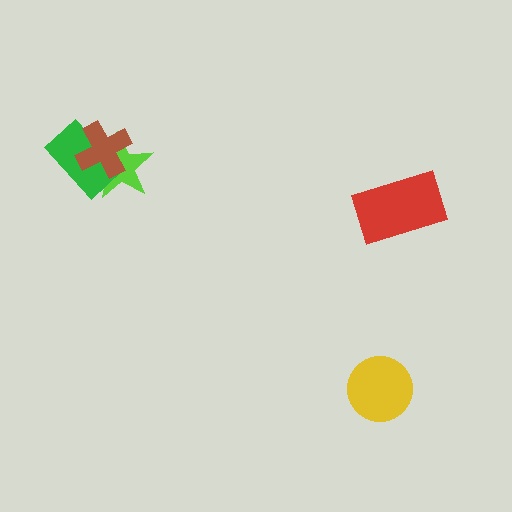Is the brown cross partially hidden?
No, no other shape covers it.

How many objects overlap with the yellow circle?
0 objects overlap with the yellow circle.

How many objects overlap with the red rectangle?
0 objects overlap with the red rectangle.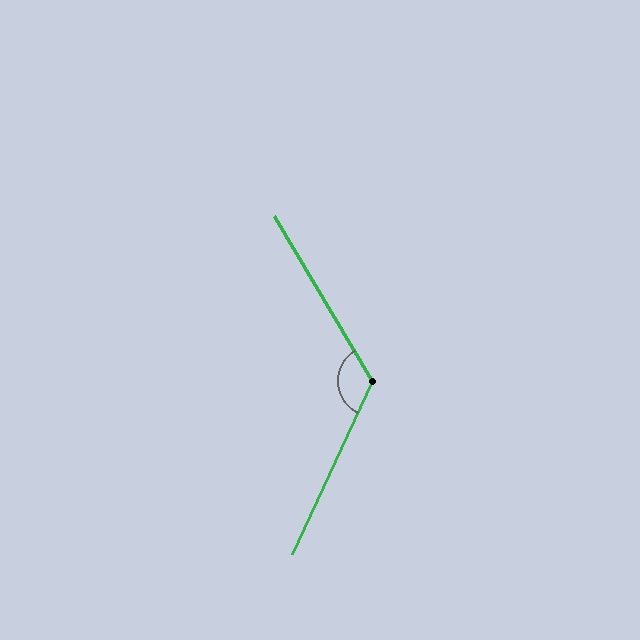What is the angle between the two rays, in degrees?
Approximately 124 degrees.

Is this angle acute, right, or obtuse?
It is obtuse.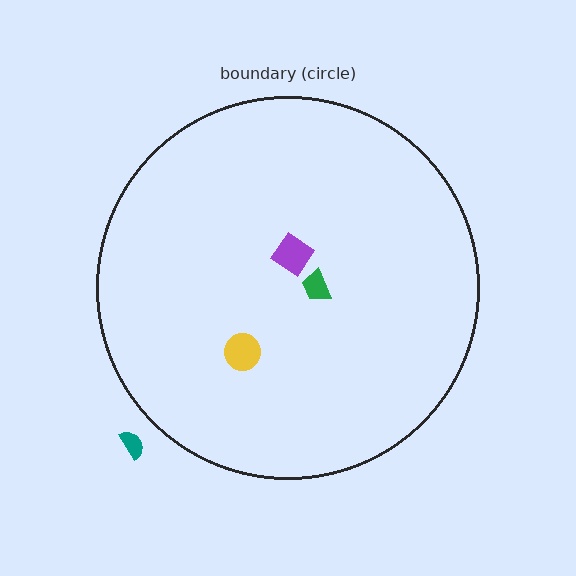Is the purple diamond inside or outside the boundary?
Inside.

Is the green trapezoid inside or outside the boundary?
Inside.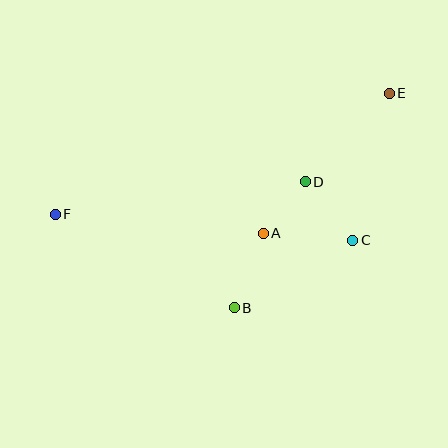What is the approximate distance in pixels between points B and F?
The distance between B and F is approximately 202 pixels.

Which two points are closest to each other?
Points A and D are closest to each other.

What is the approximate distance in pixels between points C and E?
The distance between C and E is approximately 152 pixels.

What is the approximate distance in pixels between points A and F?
The distance between A and F is approximately 209 pixels.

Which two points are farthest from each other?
Points E and F are farthest from each other.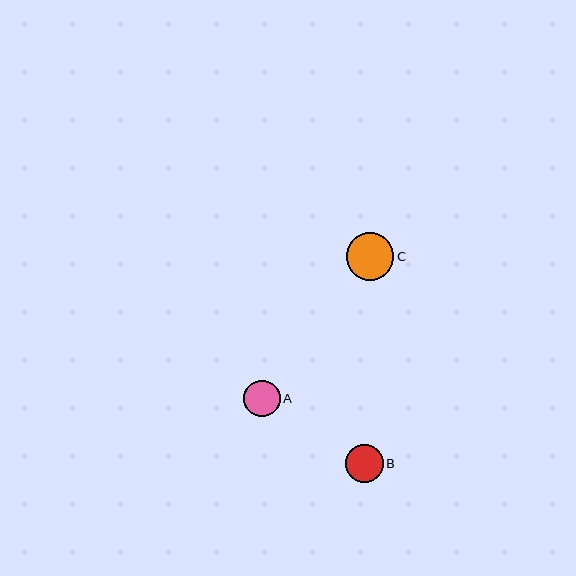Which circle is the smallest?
Circle A is the smallest with a size of approximately 37 pixels.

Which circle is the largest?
Circle C is the largest with a size of approximately 48 pixels.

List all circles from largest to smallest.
From largest to smallest: C, B, A.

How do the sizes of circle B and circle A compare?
Circle B and circle A are approximately the same size.